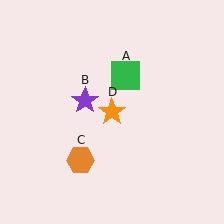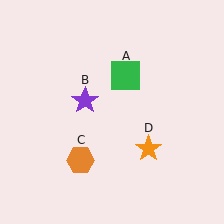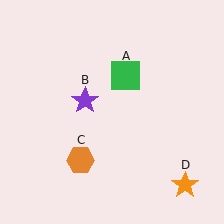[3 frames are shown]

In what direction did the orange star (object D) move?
The orange star (object D) moved down and to the right.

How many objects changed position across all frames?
1 object changed position: orange star (object D).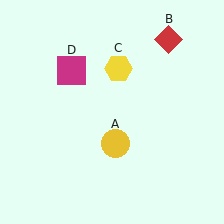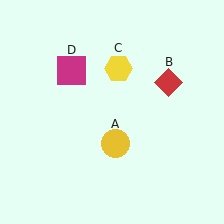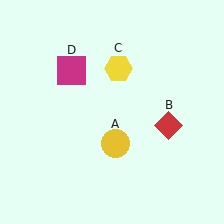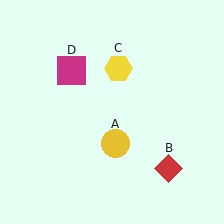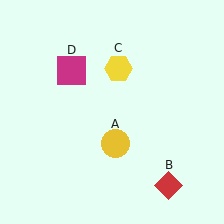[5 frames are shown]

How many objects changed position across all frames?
1 object changed position: red diamond (object B).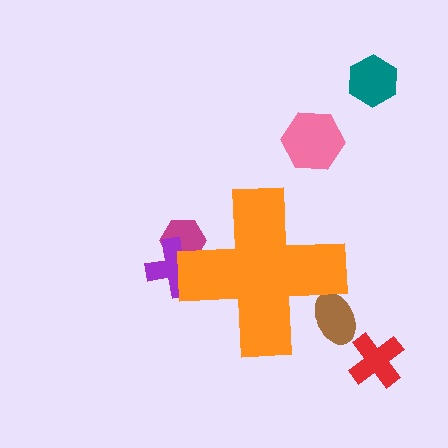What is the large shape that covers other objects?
An orange cross.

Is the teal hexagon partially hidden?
No, the teal hexagon is fully visible.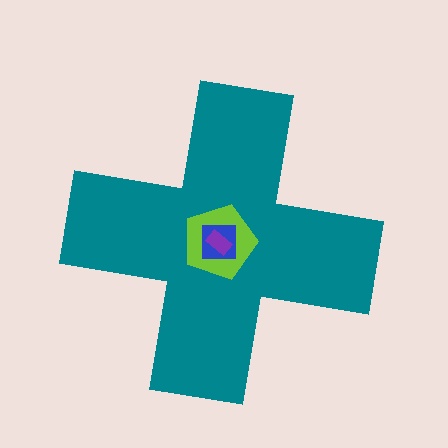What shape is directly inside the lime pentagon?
The blue square.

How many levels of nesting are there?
4.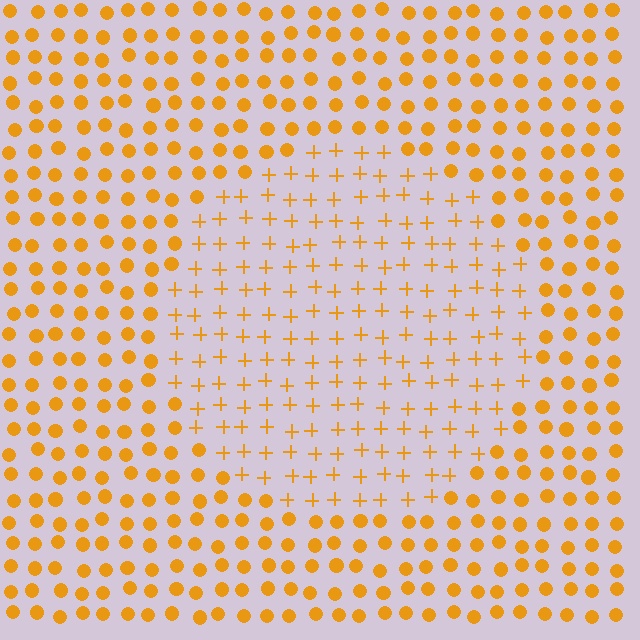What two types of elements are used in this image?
The image uses plus signs inside the circle region and circles outside it.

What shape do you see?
I see a circle.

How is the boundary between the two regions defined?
The boundary is defined by a change in element shape: plus signs inside vs. circles outside. All elements share the same color and spacing.